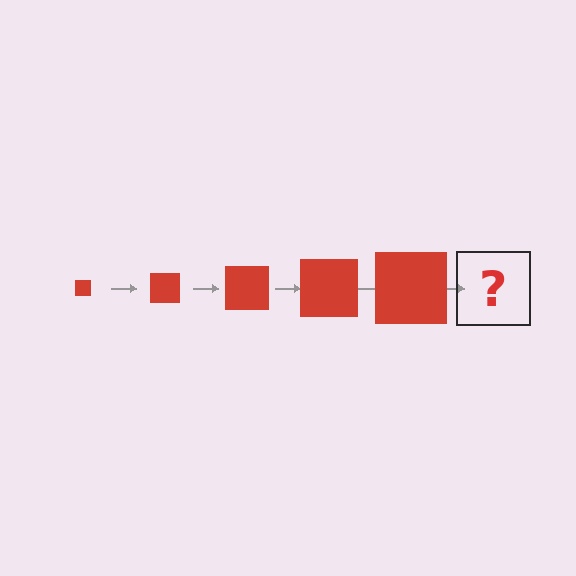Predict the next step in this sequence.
The next step is a red square, larger than the previous one.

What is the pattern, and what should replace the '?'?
The pattern is that the square gets progressively larger each step. The '?' should be a red square, larger than the previous one.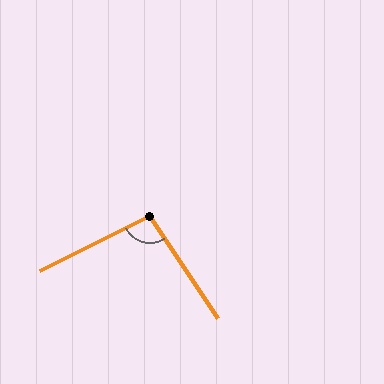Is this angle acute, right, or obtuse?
It is obtuse.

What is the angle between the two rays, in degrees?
Approximately 97 degrees.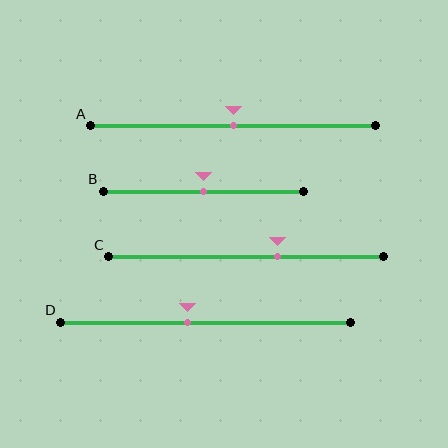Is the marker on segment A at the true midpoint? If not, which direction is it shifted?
Yes, the marker on segment A is at the true midpoint.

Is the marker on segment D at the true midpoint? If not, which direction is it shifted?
No, the marker on segment D is shifted to the left by about 6% of the segment length.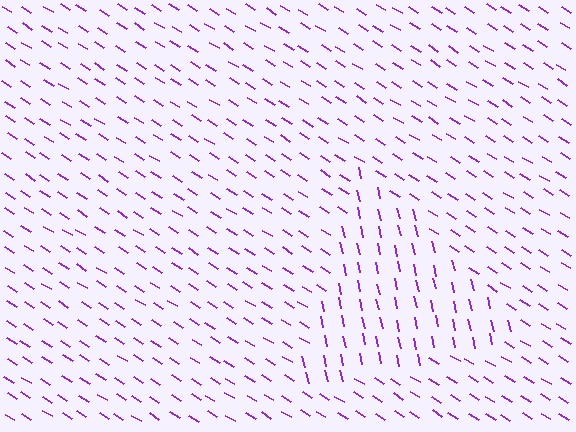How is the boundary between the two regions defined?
The boundary is defined purely by a change in line orientation (approximately 45 degrees difference). All lines are the same color and thickness.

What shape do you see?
I see a triangle.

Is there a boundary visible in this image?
Yes, there is a texture boundary formed by a change in line orientation.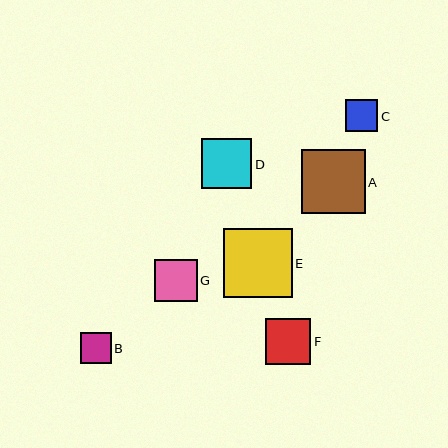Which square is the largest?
Square E is the largest with a size of approximately 69 pixels.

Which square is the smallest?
Square B is the smallest with a size of approximately 31 pixels.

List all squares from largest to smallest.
From largest to smallest: E, A, D, F, G, C, B.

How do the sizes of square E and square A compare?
Square E and square A are approximately the same size.